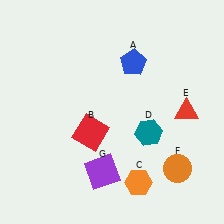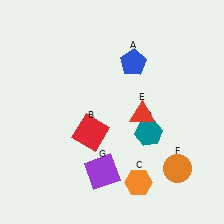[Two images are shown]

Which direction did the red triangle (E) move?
The red triangle (E) moved left.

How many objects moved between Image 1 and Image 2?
1 object moved between the two images.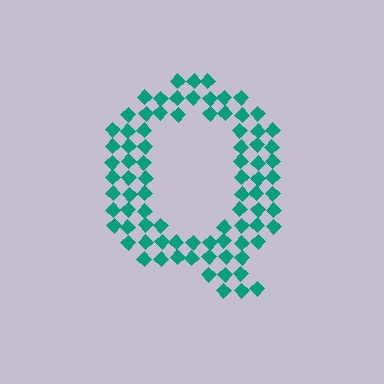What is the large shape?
The large shape is the letter Q.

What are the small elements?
The small elements are diamonds.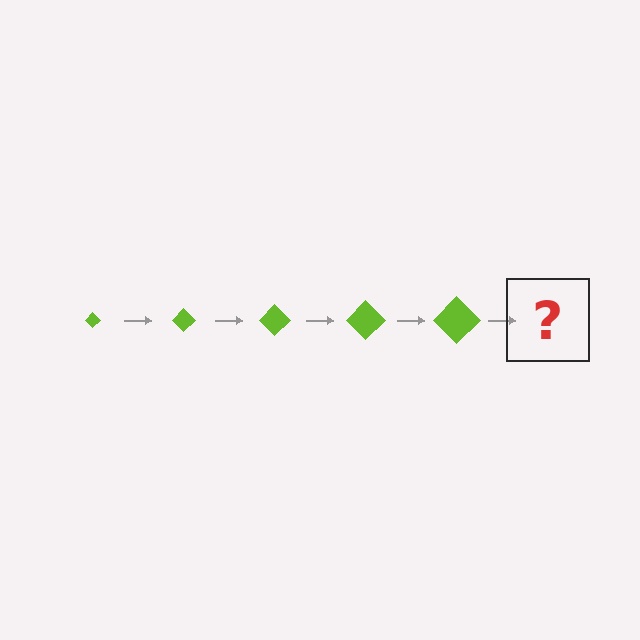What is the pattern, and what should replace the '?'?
The pattern is that the diamond gets progressively larger each step. The '?' should be a lime diamond, larger than the previous one.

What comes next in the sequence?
The next element should be a lime diamond, larger than the previous one.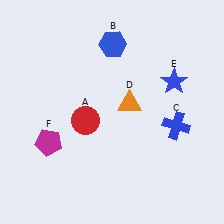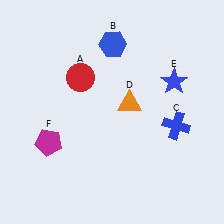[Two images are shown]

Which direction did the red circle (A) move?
The red circle (A) moved up.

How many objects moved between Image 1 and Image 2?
1 object moved between the two images.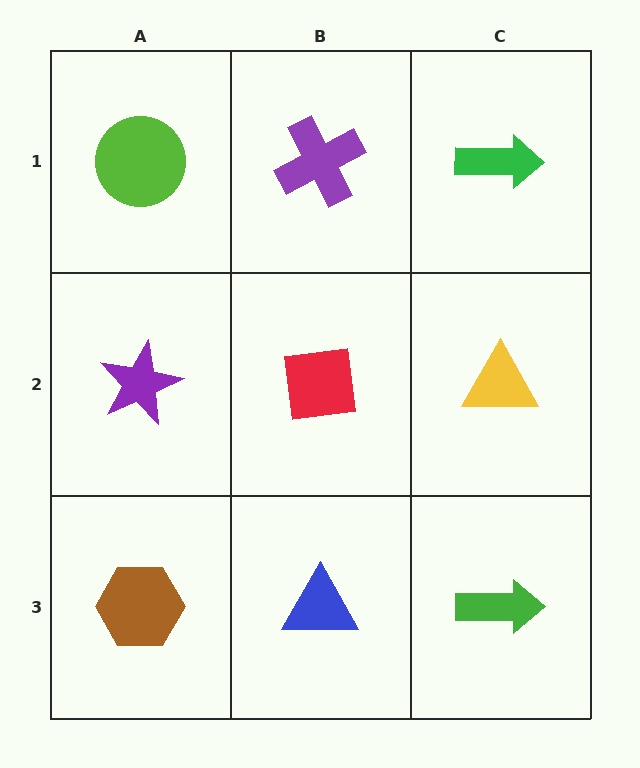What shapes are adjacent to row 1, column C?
A yellow triangle (row 2, column C), a purple cross (row 1, column B).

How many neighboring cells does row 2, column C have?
3.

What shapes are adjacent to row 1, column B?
A red square (row 2, column B), a lime circle (row 1, column A), a green arrow (row 1, column C).